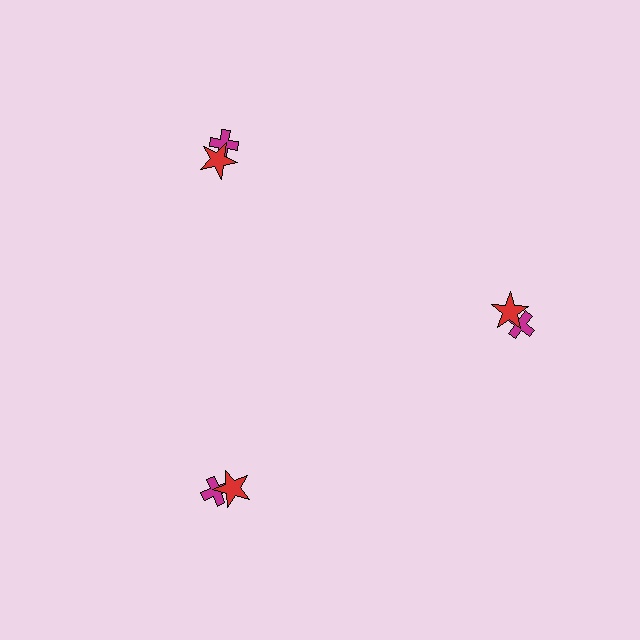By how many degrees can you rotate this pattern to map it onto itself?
The pattern maps onto itself every 120 degrees of rotation.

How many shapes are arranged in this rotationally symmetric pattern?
There are 6 shapes, arranged in 3 groups of 2.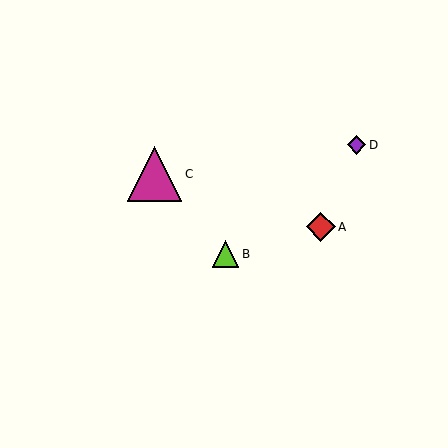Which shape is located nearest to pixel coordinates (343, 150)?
The purple diamond (labeled D) at (357, 145) is nearest to that location.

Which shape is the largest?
The magenta triangle (labeled C) is the largest.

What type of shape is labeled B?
Shape B is a lime triangle.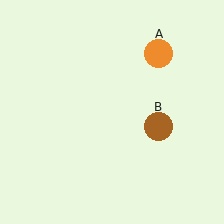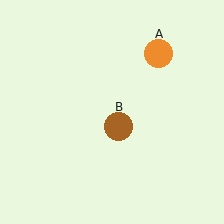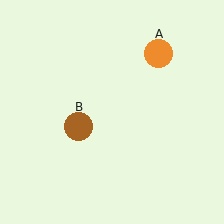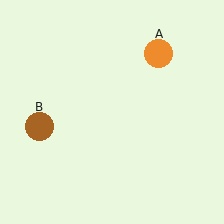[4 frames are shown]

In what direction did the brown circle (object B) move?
The brown circle (object B) moved left.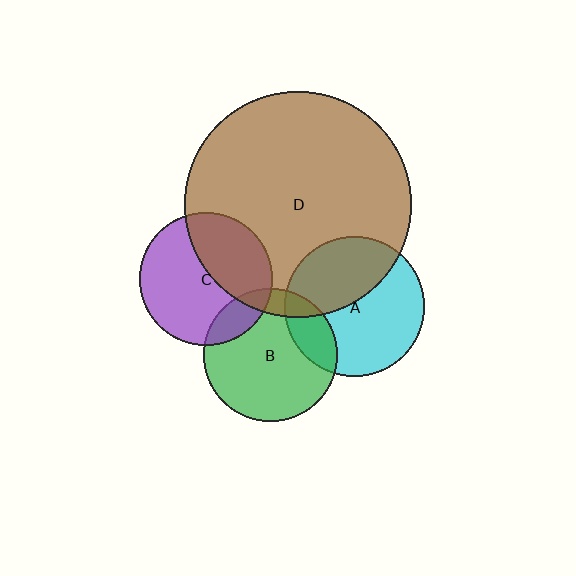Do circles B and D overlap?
Yes.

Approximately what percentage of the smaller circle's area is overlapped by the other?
Approximately 10%.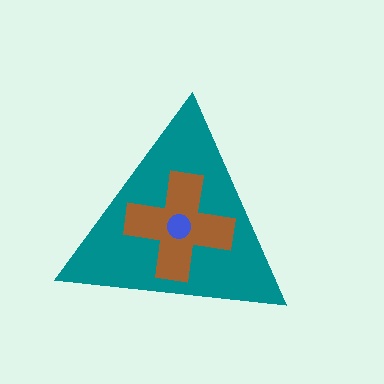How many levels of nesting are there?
3.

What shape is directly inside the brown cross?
The blue circle.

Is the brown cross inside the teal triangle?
Yes.